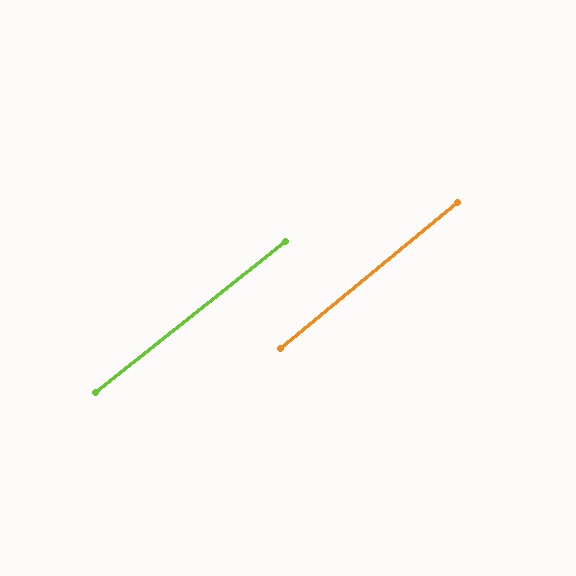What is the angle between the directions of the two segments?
Approximately 1 degree.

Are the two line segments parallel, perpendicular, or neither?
Parallel — their directions differ by only 1.0°.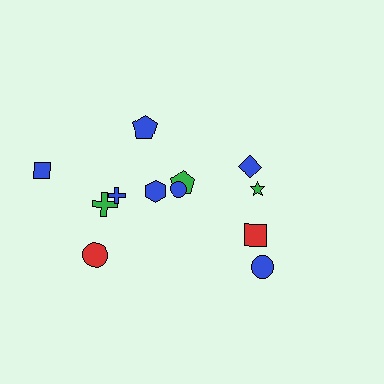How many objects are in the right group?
There are 4 objects.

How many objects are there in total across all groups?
There are 12 objects.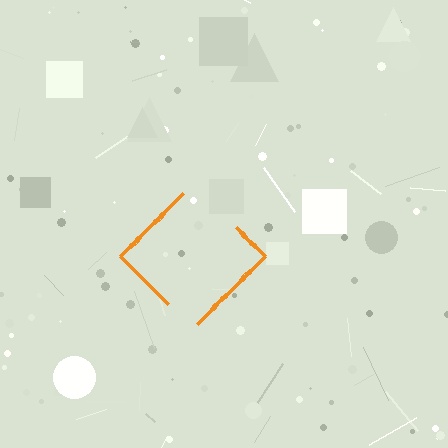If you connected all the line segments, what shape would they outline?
They would outline a diamond.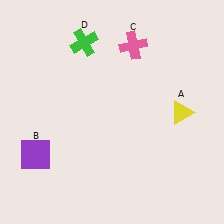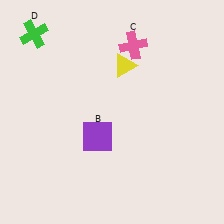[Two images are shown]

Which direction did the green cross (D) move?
The green cross (D) moved left.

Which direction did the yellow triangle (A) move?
The yellow triangle (A) moved left.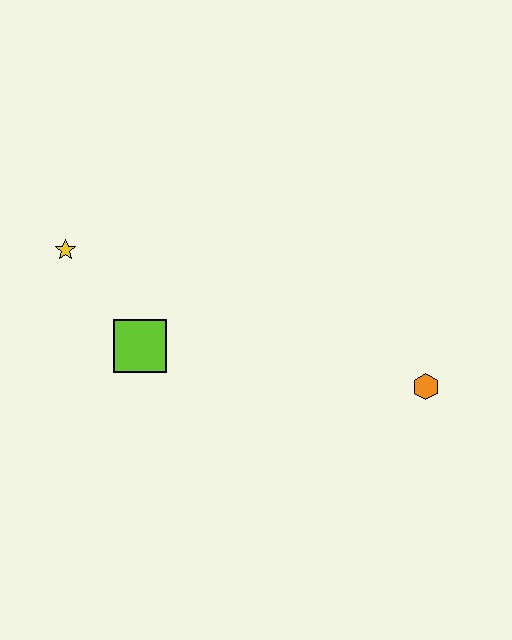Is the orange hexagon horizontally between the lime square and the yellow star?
No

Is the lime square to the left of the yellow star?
No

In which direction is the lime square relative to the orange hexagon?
The lime square is to the left of the orange hexagon.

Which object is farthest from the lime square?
The orange hexagon is farthest from the lime square.